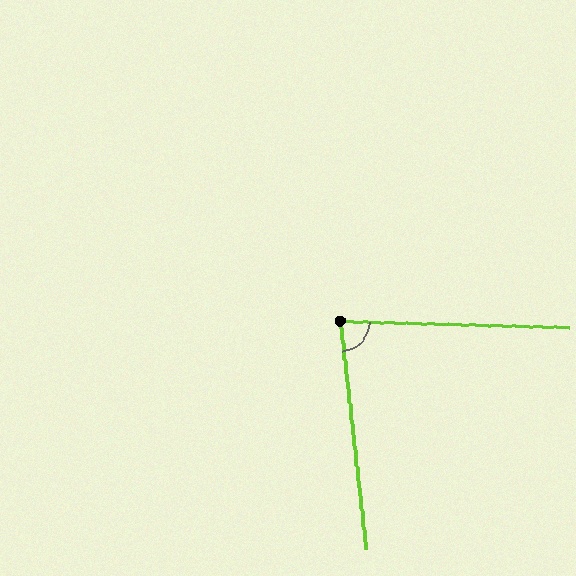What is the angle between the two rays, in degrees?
Approximately 82 degrees.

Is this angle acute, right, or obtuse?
It is acute.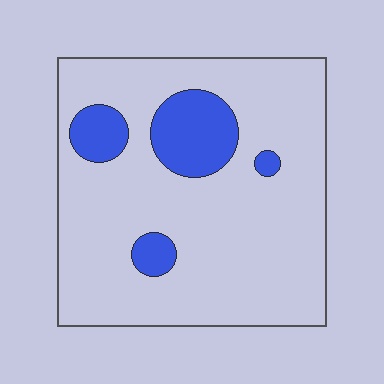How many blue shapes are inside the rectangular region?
4.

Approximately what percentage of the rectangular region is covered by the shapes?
Approximately 15%.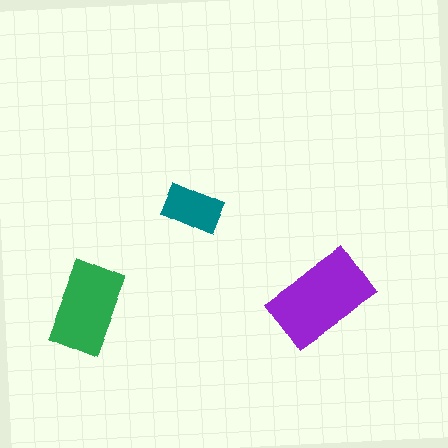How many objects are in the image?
There are 3 objects in the image.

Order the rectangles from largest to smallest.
the purple one, the green one, the teal one.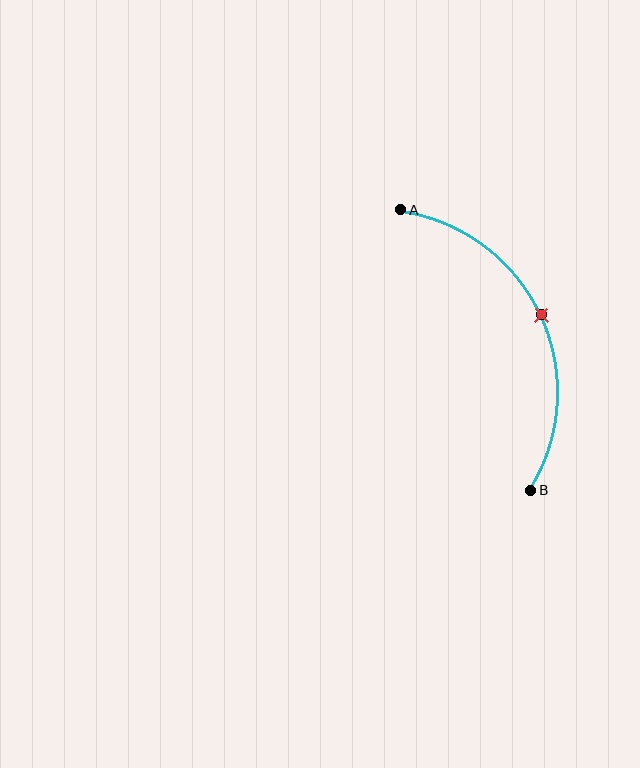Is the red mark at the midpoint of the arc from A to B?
Yes. The red mark lies on the arc at equal arc-length from both A and B — it is the arc midpoint.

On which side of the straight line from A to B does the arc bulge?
The arc bulges to the right of the straight line connecting A and B.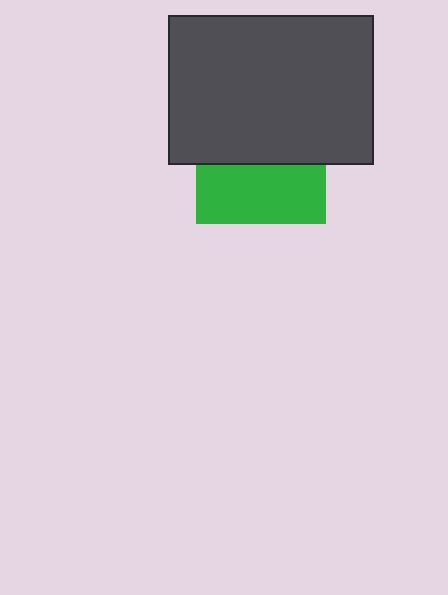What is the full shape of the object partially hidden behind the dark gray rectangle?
The partially hidden object is a green square.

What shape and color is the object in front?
The object in front is a dark gray rectangle.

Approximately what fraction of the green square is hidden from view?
Roughly 55% of the green square is hidden behind the dark gray rectangle.